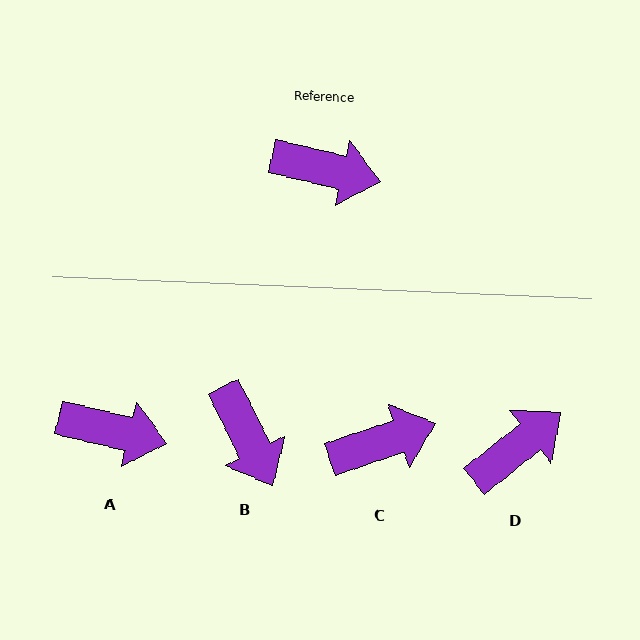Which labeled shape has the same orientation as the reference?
A.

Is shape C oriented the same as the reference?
No, it is off by about 32 degrees.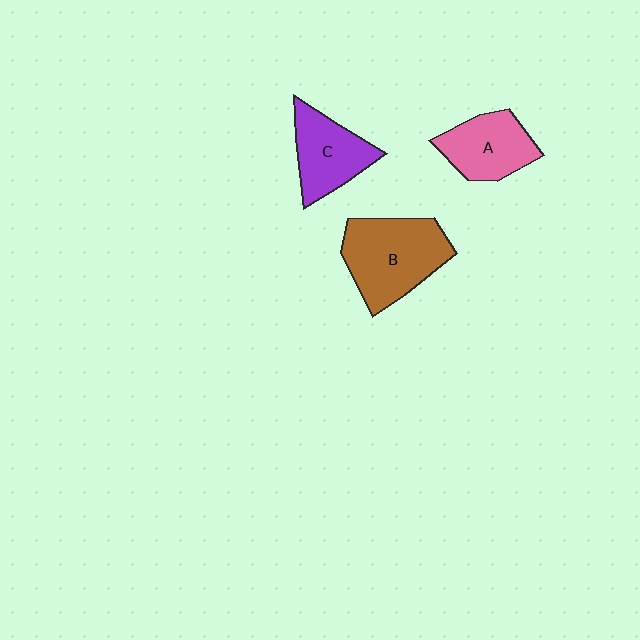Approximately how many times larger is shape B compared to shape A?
Approximately 1.4 times.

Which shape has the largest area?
Shape B (brown).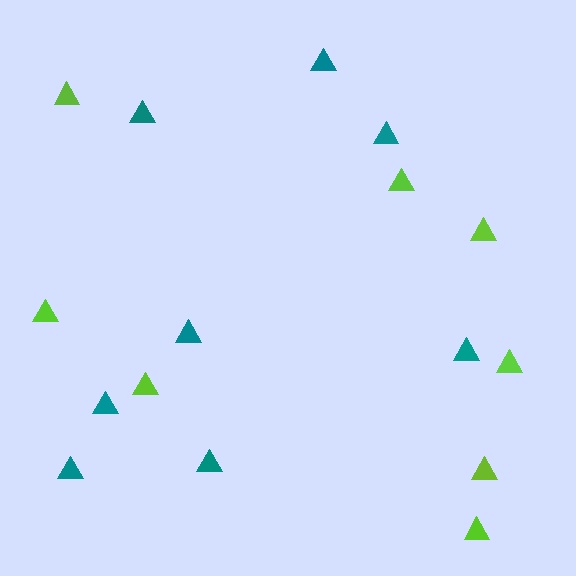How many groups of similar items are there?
There are 2 groups: one group of lime triangles (8) and one group of teal triangles (8).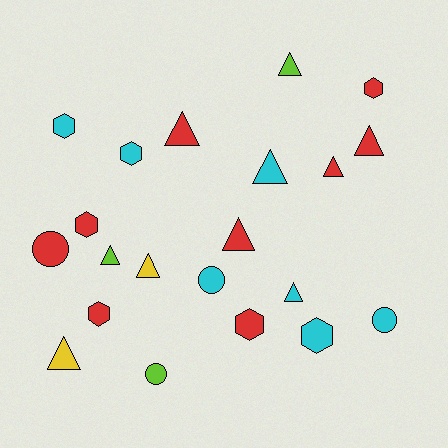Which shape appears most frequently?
Triangle, with 10 objects.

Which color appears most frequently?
Red, with 9 objects.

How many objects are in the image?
There are 21 objects.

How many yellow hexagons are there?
There are no yellow hexagons.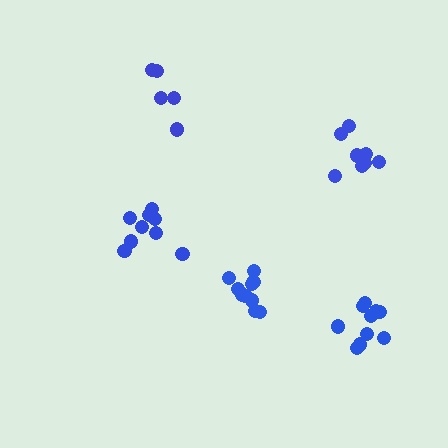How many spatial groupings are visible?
There are 5 spatial groupings.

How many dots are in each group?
Group 1: 5 dots, Group 2: 8 dots, Group 3: 9 dots, Group 4: 10 dots, Group 5: 11 dots (43 total).